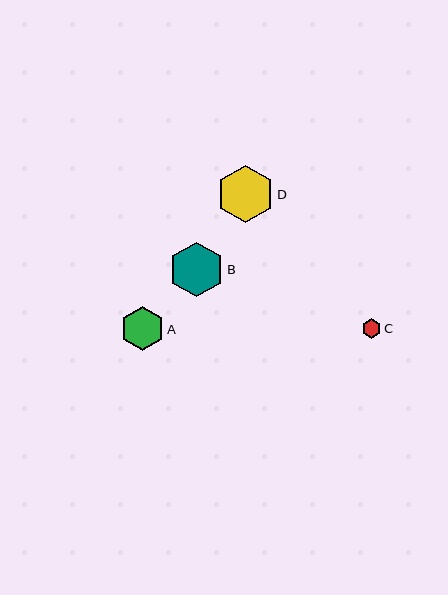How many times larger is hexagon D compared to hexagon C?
Hexagon D is approximately 2.9 times the size of hexagon C.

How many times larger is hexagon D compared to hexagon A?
Hexagon D is approximately 1.3 times the size of hexagon A.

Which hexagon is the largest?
Hexagon D is the largest with a size of approximately 57 pixels.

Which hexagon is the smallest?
Hexagon C is the smallest with a size of approximately 19 pixels.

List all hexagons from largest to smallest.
From largest to smallest: D, B, A, C.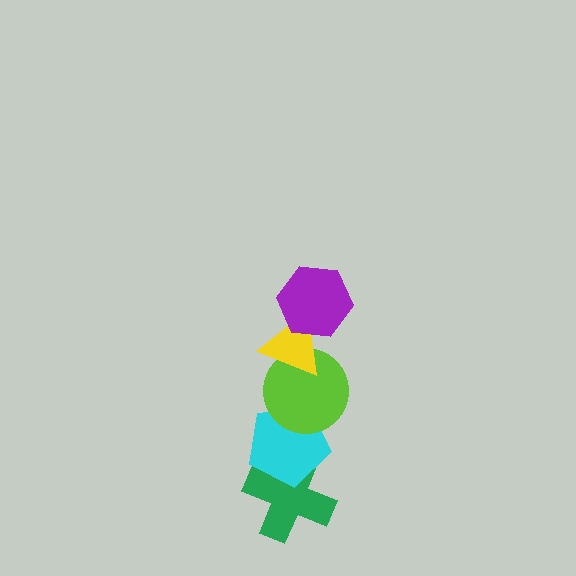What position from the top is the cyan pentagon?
The cyan pentagon is 4th from the top.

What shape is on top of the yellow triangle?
The purple hexagon is on top of the yellow triangle.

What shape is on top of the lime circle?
The yellow triangle is on top of the lime circle.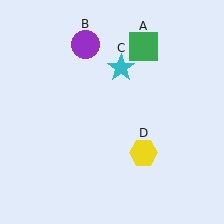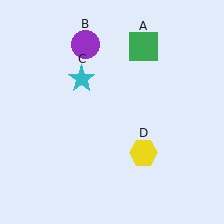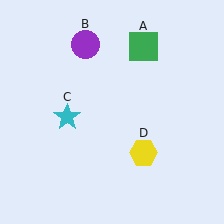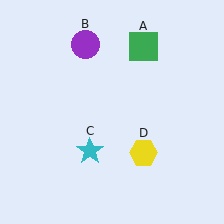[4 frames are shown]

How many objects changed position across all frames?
1 object changed position: cyan star (object C).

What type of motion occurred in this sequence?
The cyan star (object C) rotated counterclockwise around the center of the scene.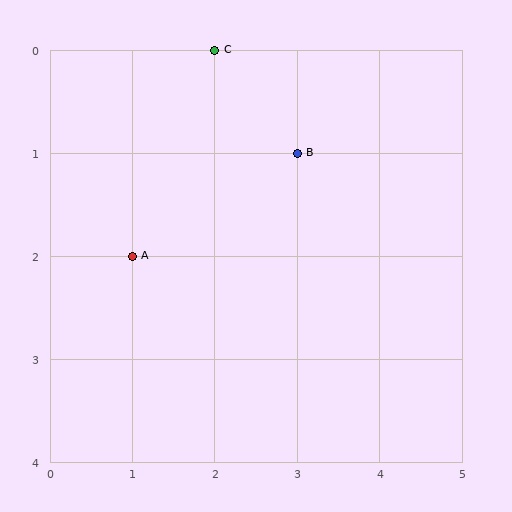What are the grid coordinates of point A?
Point A is at grid coordinates (1, 2).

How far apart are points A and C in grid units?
Points A and C are 1 column and 2 rows apart (about 2.2 grid units diagonally).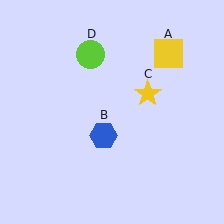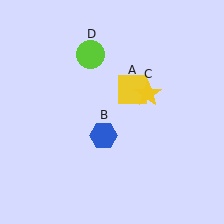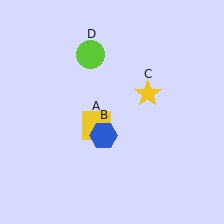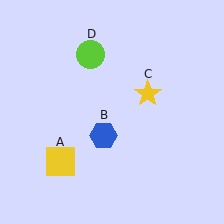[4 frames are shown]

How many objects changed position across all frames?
1 object changed position: yellow square (object A).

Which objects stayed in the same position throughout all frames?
Blue hexagon (object B) and yellow star (object C) and lime circle (object D) remained stationary.